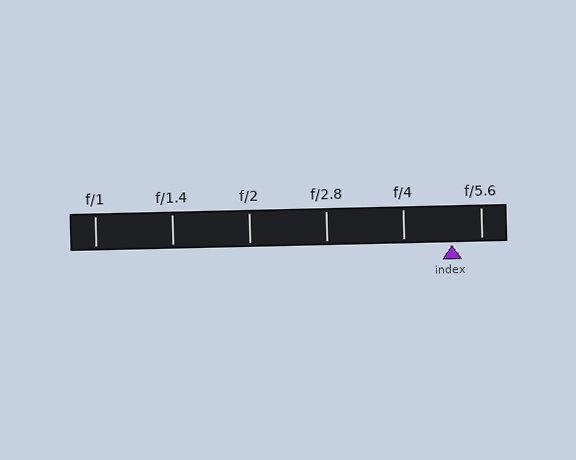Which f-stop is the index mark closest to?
The index mark is closest to f/5.6.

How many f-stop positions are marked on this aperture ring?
There are 6 f-stop positions marked.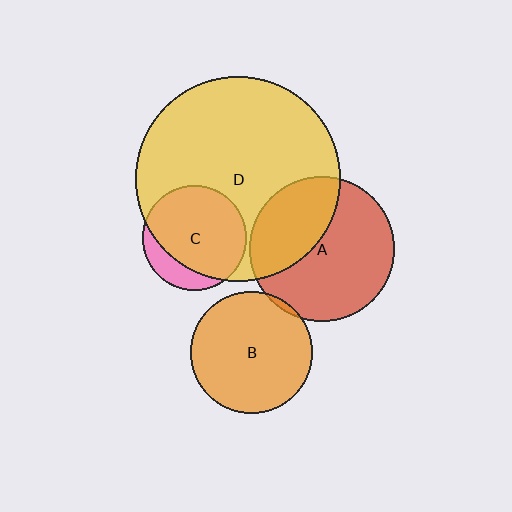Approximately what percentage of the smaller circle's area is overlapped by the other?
Approximately 80%.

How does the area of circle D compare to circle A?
Approximately 2.0 times.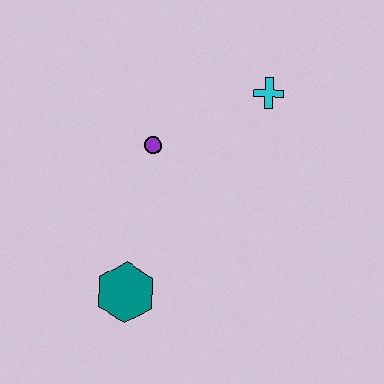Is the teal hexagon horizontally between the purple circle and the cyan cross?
No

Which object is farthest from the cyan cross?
The teal hexagon is farthest from the cyan cross.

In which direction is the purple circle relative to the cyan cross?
The purple circle is to the left of the cyan cross.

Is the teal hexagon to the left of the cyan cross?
Yes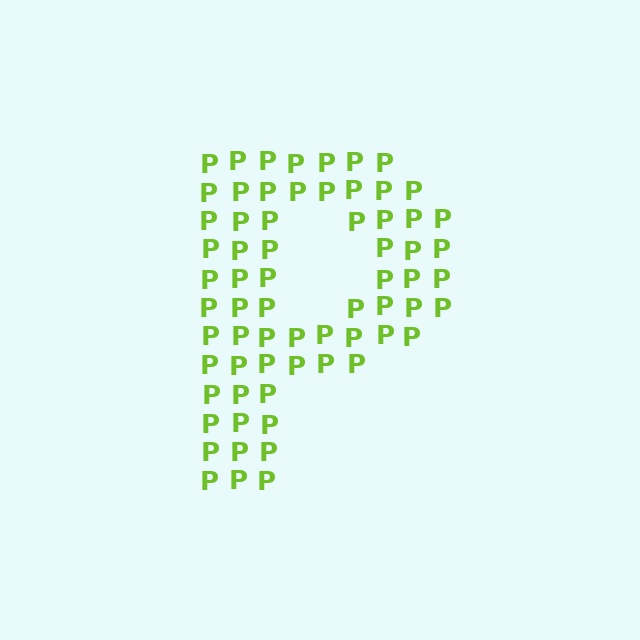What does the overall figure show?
The overall figure shows the letter P.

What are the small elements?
The small elements are letter P's.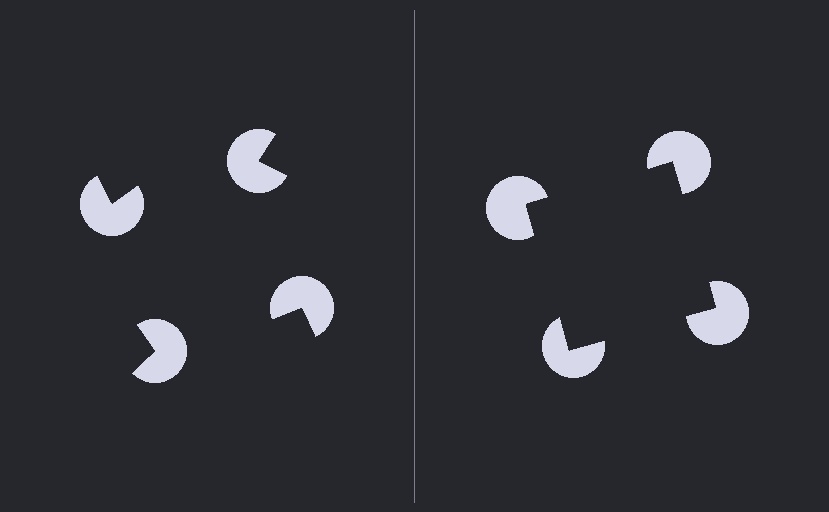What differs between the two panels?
The pac-man discs are positioned identically on both sides; only the wedge orientations differ. On the right they align to a square; on the left they are misaligned.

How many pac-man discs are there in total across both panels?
8 — 4 on each side.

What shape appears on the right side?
An illusory square.